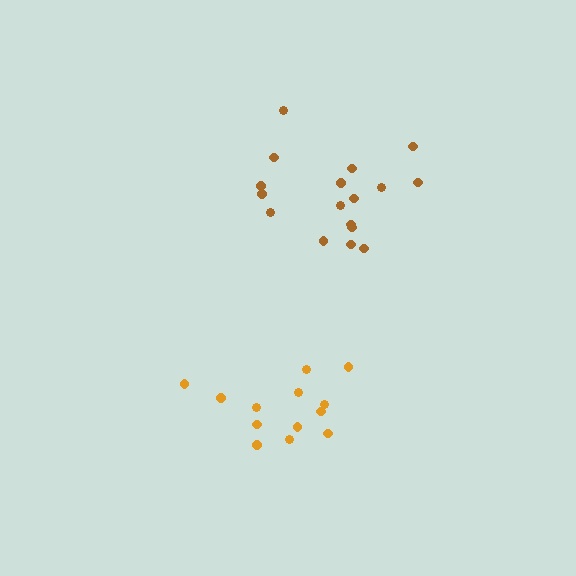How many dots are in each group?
Group 1: 17 dots, Group 2: 13 dots (30 total).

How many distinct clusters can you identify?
There are 2 distinct clusters.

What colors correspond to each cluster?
The clusters are colored: brown, orange.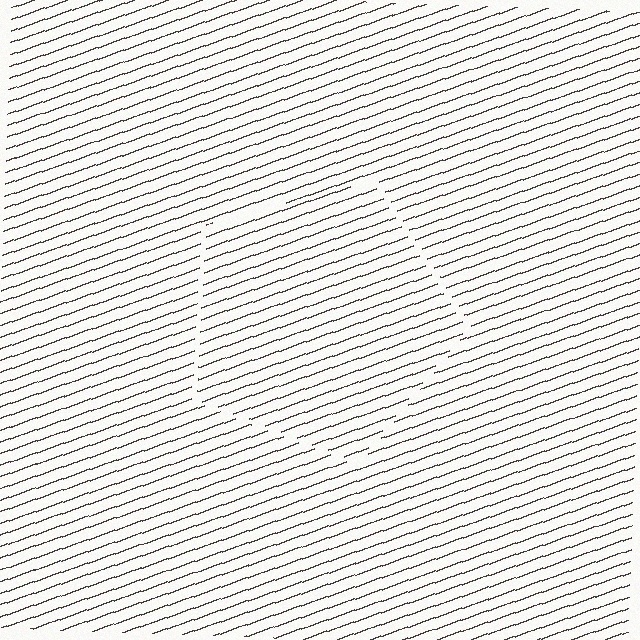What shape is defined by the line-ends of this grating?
An illusory pentagon. The interior of the shape contains the same grating, shifted by half a period — the contour is defined by the phase discontinuity where line-ends from the inner and outer gratings abut.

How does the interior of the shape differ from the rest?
The interior of the shape contains the same grating, shifted by half a period — the contour is defined by the phase discontinuity where line-ends from the inner and outer gratings abut.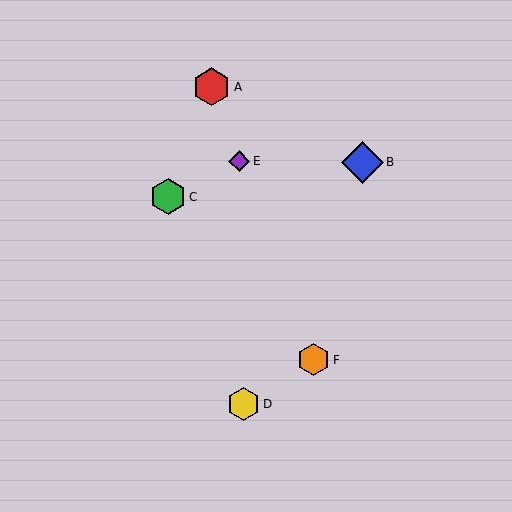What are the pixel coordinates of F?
Object F is at (313, 360).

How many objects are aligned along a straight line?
3 objects (A, E, F) are aligned along a straight line.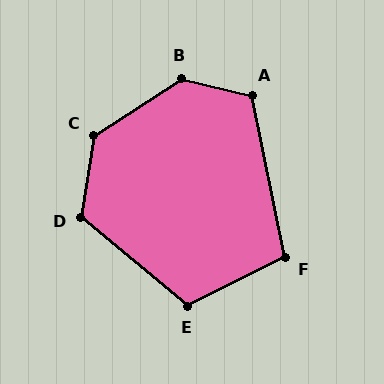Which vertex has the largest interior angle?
B, at approximately 134 degrees.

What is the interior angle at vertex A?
Approximately 115 degrees (obtuse).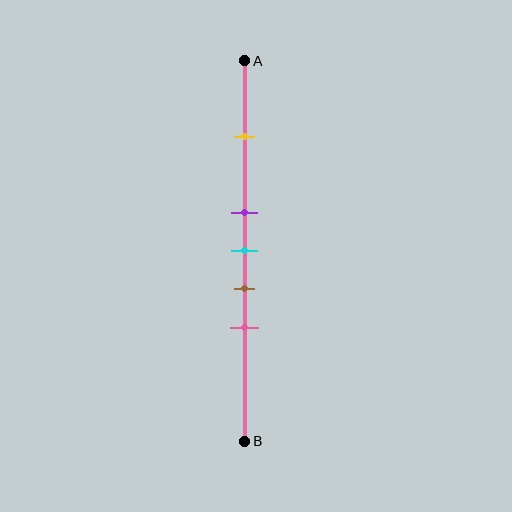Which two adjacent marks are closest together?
The purple and cyan marks are the closest adjacent pair.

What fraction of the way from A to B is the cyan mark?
The cyan mark is approximately 50% (0.5) of the way from A to B.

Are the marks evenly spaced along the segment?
No, the marks are not evenly spaced.